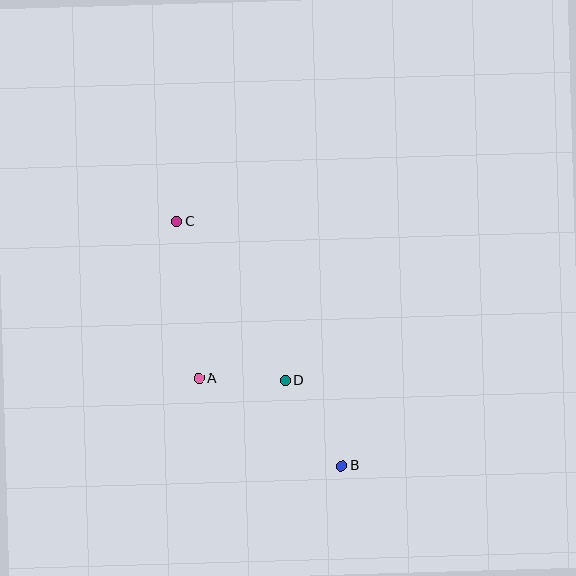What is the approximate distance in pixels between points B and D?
The distance between B and D is approximately 102 pixels.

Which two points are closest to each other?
Points A and D are closest to each other.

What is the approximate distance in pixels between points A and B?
The distance between A and B is approximately 168 pixels.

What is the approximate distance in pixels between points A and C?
The distance between A and C is approximately 159 pixels.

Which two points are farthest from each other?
Points B and C are farthest from each other.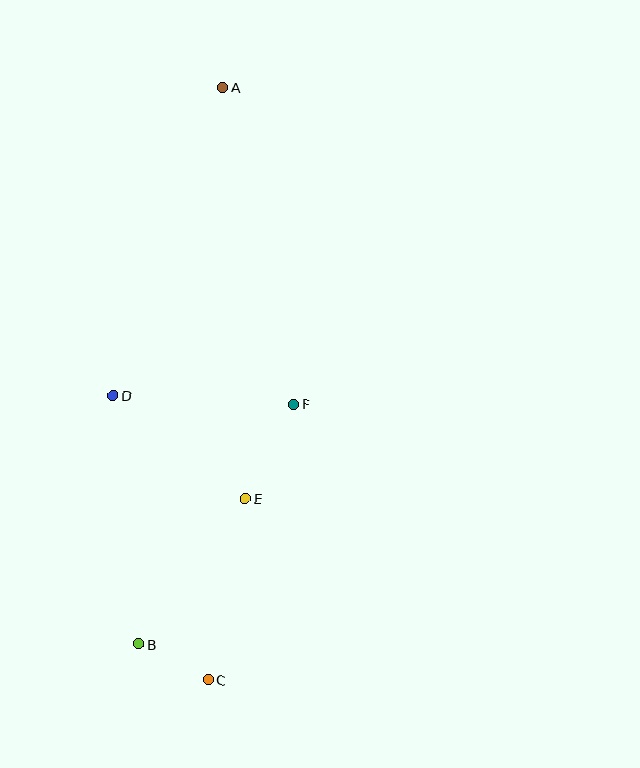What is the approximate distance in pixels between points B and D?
The distance between B and D is approximately 250 pixels.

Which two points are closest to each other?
Points B and C are closest to each other.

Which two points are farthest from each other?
Points A and C are farthest from each other.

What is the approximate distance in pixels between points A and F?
The distance between A and F is approximately 325 pixels.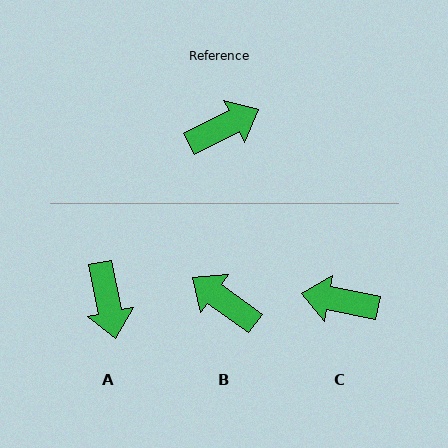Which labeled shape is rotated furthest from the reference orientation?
C, about 142 degrees away.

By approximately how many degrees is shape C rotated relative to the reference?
Approximately 142 degrees counter-clockwise.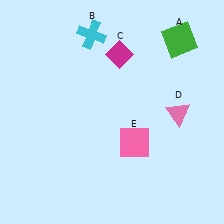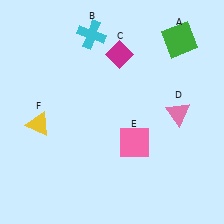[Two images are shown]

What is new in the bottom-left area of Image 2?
A yellow triangle (F) was added in the bottom-left area of Image 2.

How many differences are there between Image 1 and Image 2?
There is 1 difference between the two images.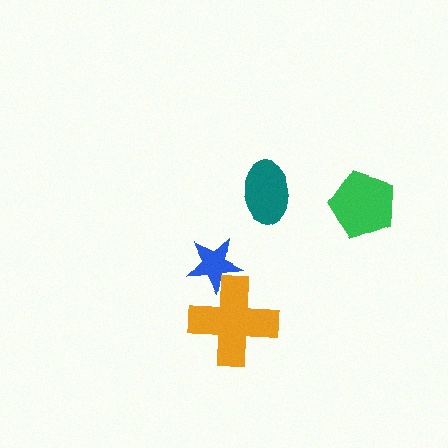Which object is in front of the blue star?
The orange cross is in front of the blue star.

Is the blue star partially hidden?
Yes, it is partially covered by another shape.